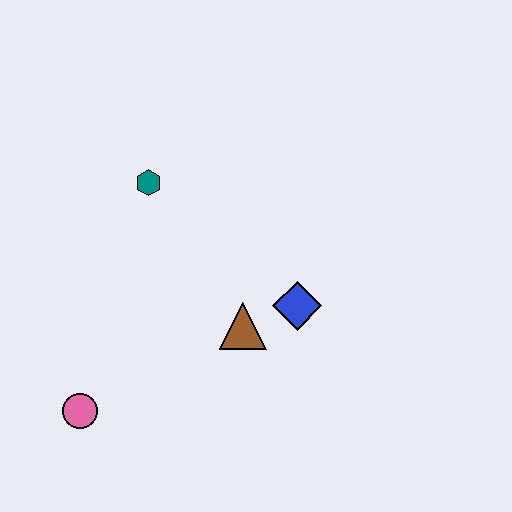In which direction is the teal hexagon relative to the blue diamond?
The teal hexagon is to the left of the blue diamond.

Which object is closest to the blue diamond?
The brown triangle is closest to the blue diamond.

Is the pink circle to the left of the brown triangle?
Yes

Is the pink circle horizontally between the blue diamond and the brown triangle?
No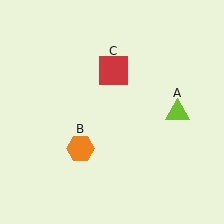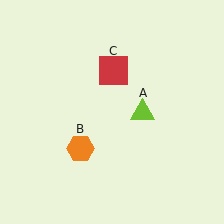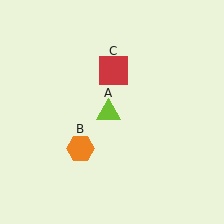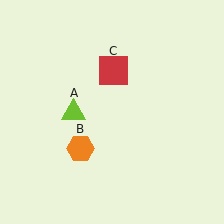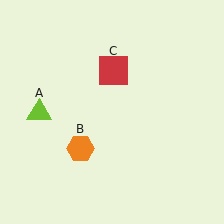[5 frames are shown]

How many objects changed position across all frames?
1 object changed position: lime triangle (object A).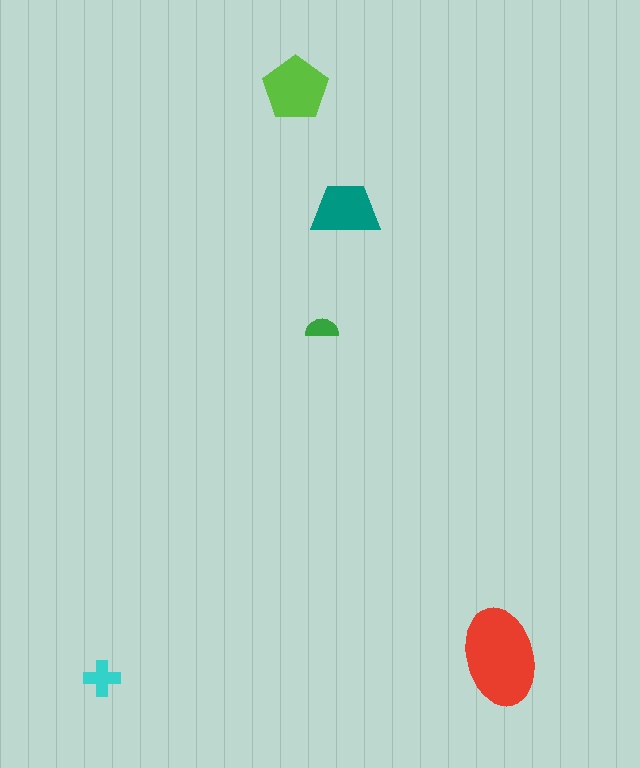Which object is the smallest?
The green semicircle.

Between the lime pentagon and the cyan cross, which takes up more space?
The lime pentagon.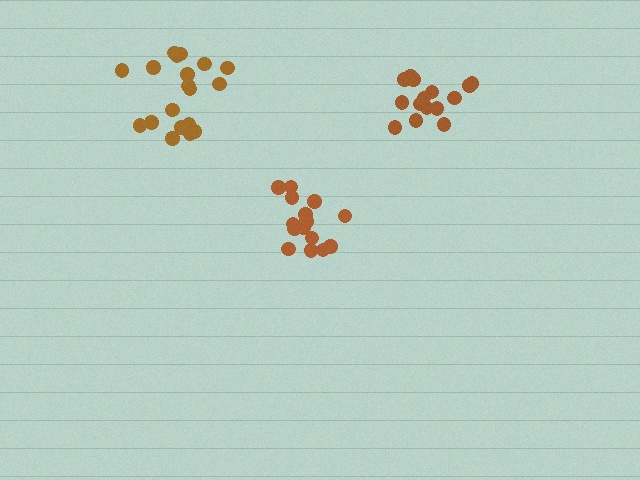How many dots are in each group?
Group 1: 19 dots, Group 2: 16 dots, Group 3: 15 dots (50 total).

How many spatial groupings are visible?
There are 3 spatial groupings.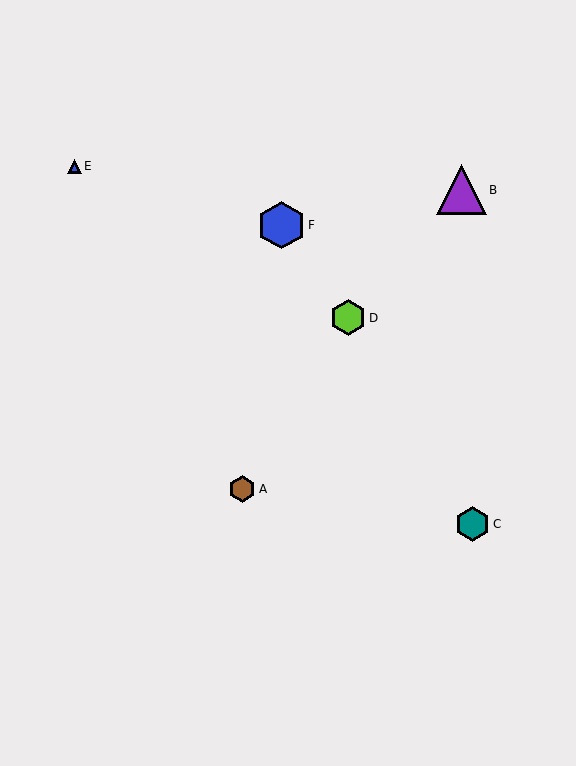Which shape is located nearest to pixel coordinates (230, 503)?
The brown hexagon (labeled A) at (242, 489) is nearest to that location.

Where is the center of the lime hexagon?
The center of the lime hexagon is at (348, 318).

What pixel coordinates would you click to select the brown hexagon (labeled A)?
Click at (242, 489) to select the brown hexagon A.